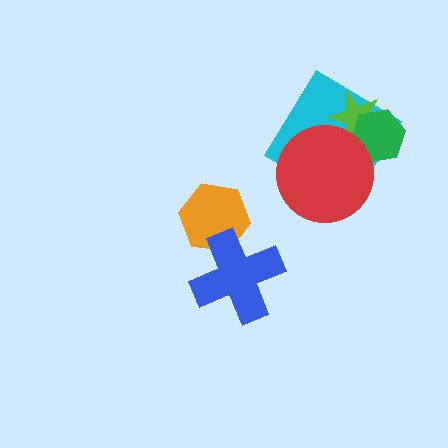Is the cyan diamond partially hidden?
Yes, it is partially covered by another shape.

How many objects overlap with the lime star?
3 objects overlap with the lime star.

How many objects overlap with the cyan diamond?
3 objects overlap with the cyan diamond.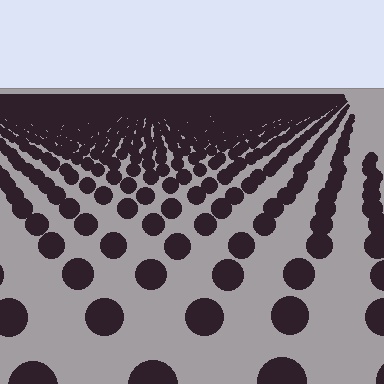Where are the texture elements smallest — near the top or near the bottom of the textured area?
Near the top.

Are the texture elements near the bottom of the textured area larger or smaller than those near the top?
Larger. Near the bottom, elements are closer to the viewer and appear at a bigger on-screen size.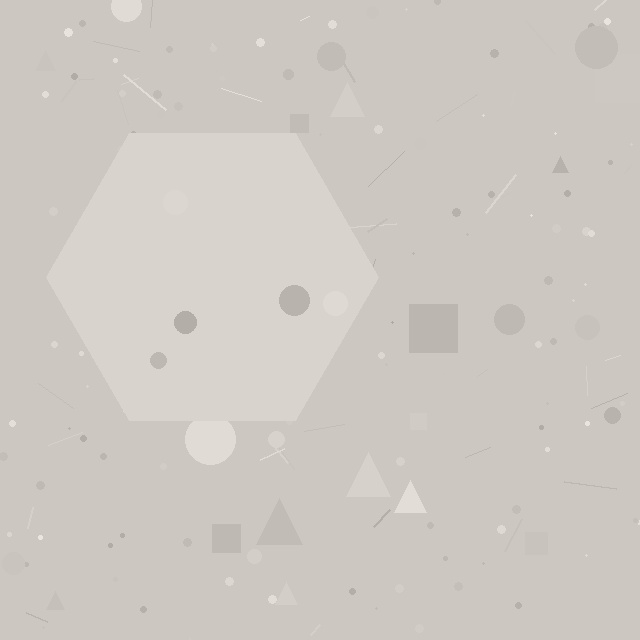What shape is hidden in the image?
A hexagon is hidden in the image.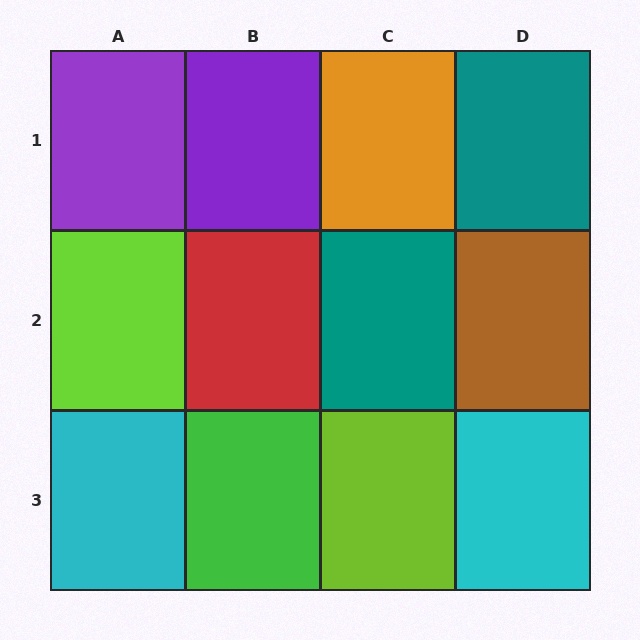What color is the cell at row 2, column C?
Teal.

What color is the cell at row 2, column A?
Lime.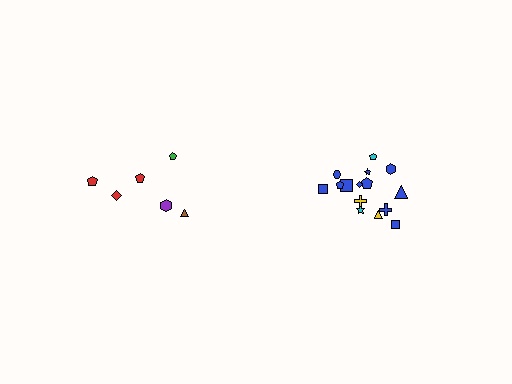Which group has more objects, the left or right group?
The right group.